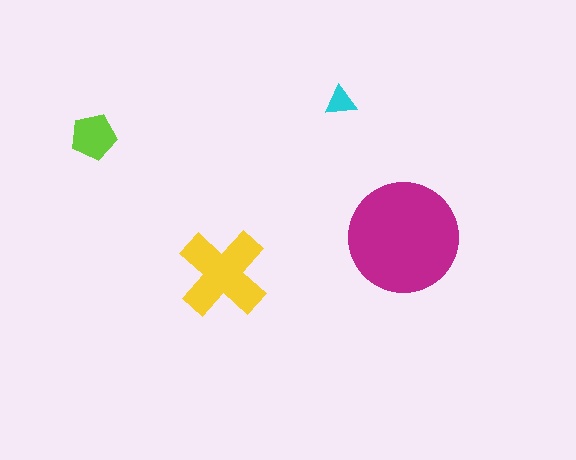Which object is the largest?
The magenta circle.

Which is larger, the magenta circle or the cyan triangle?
The magenta circle.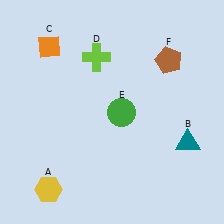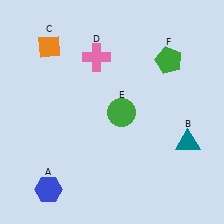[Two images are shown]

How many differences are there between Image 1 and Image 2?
There are 3 differences between the two images.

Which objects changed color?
A changed from yellow to blue. D changed from lime to pink. F changed from brown to green.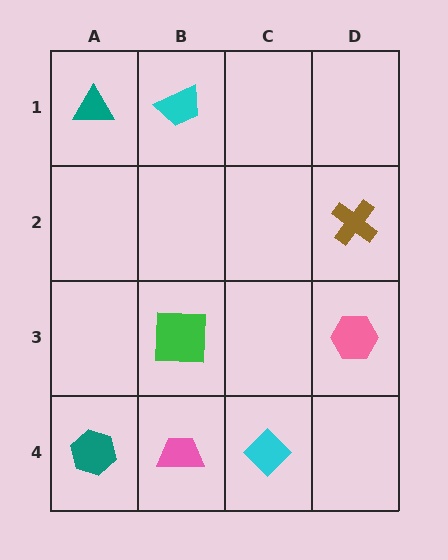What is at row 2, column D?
A brown cross.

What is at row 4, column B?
A pink trapezoid.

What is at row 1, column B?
A cyan trapezoid.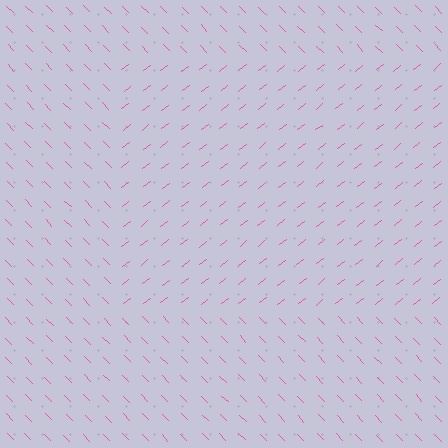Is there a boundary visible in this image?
Yes, there is a texture boundary formed by a change in line orientation.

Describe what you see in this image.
The image is filled with small pink line segments. A rectangle region in the image has lines oriented differently from the surrounding lines, creating a visible texture boundary.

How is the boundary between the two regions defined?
The boundary is defined purely by a change in line orientation (approximately 84 degrees difference). All lines are the same color and thickness.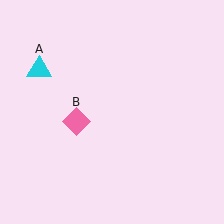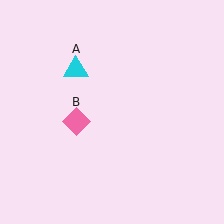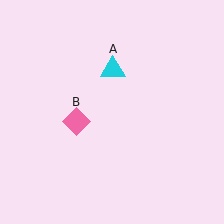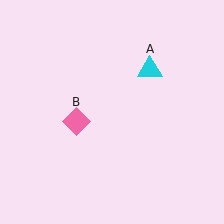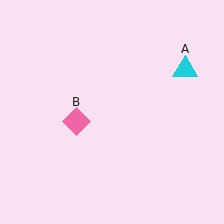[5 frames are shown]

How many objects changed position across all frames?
1 object changed position: cyan triangle (object A).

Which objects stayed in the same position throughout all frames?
Pink diamond (object B) remained stationary.